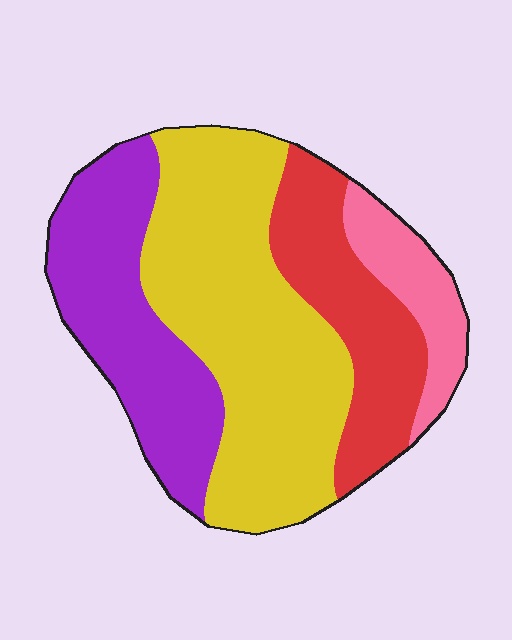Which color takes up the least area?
Pink, at roughly 10%.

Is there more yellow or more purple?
Yellow.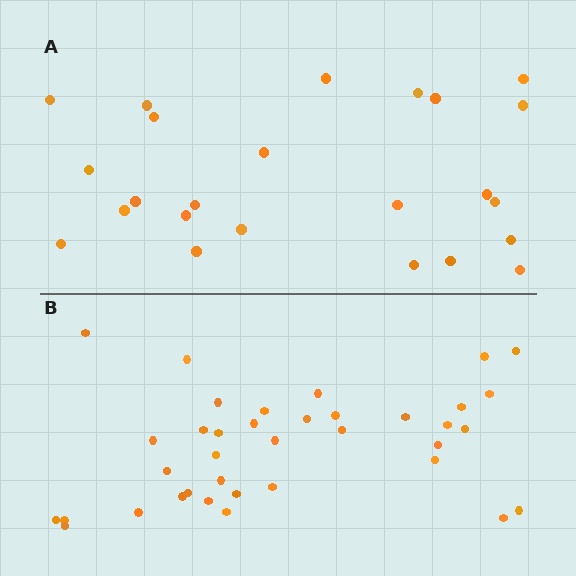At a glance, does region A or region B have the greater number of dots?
Region B (the bottom region) has more dots.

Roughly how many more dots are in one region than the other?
Region B has approximately 15 more dots than region A.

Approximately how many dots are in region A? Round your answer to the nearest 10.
About 20 dots. (The exact count is 24, which rounds to 20.)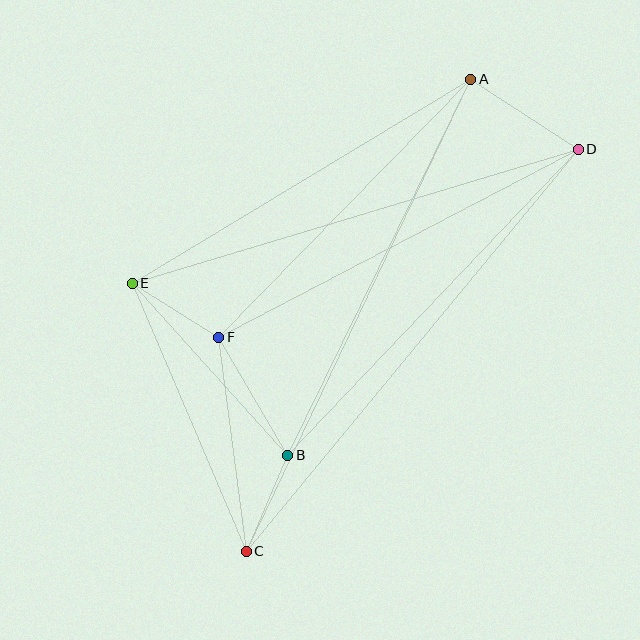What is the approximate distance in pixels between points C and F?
The distance between C and F is approximately 216 pixels.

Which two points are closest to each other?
Points E and F are closest to each other.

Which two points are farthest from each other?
Points A and C are farthest from each other.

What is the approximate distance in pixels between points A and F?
The distance between A and F is approximately 361 pixels.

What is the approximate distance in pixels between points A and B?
The distance between A and B is approximately 418 pixels.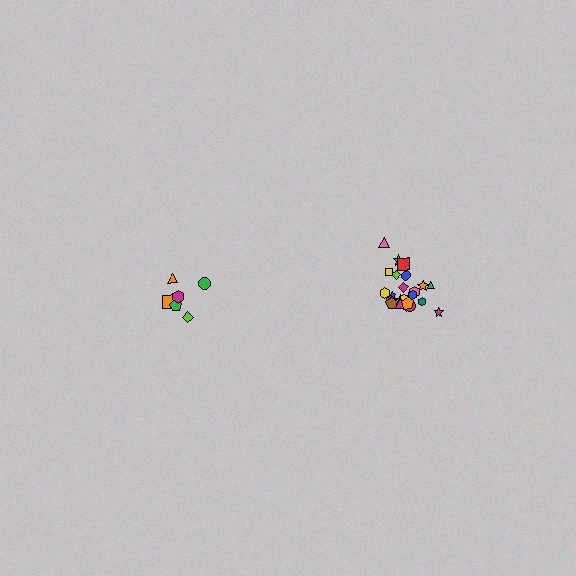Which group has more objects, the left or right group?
The right group.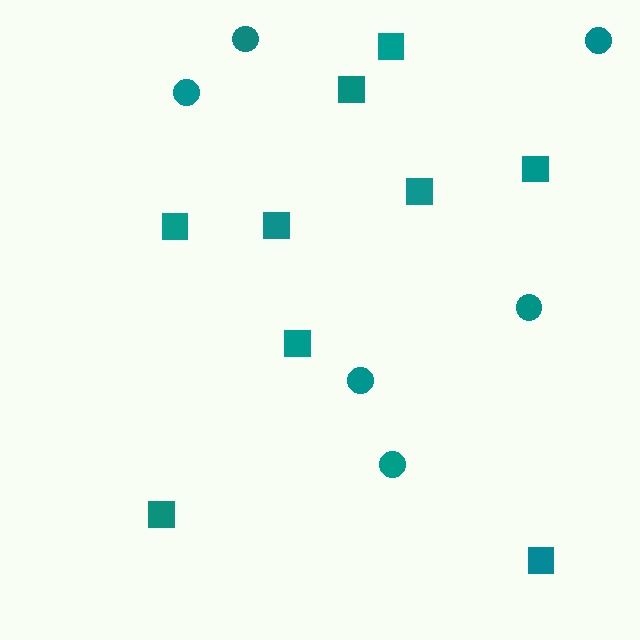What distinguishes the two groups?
There are 2 groups: one group of squares (9) and one group of circles (6).